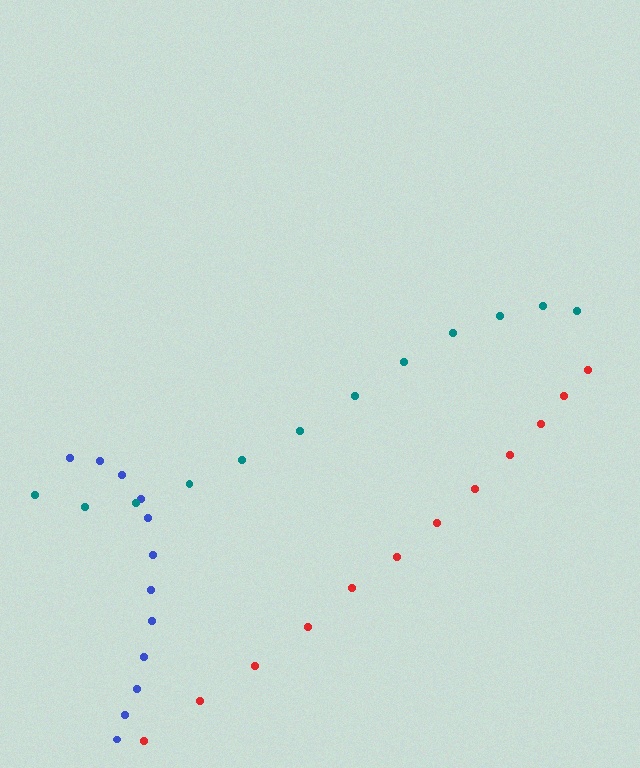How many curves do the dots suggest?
There are 3 distinct paths.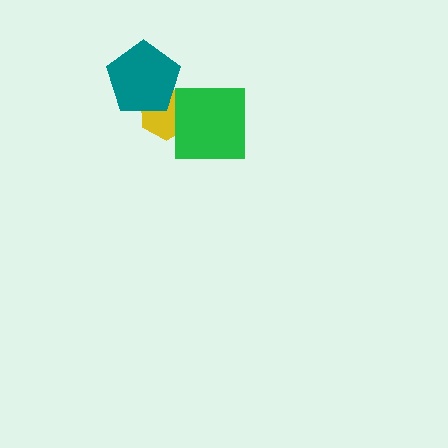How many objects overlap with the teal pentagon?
1 object overlaps with the teal pentagon.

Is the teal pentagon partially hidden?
No, no other shape covers it.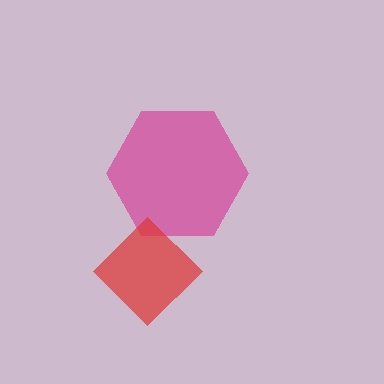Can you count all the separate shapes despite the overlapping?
Yes, there are 2 separate shapes.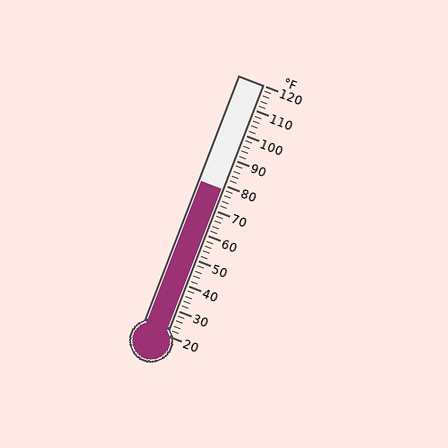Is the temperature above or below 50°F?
The temperature is above 50°F.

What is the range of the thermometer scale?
The thermometer scale ranges from 20°F to 120°F.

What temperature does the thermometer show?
The thermometer shows approximately 78°F.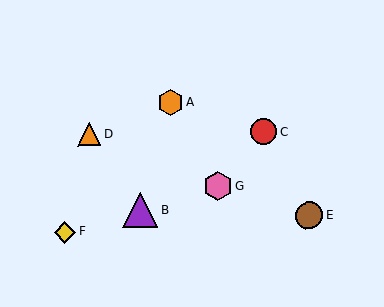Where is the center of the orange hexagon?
The center of the orange hexagon is at (170, 103).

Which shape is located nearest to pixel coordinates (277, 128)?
The red circle (labeled C) at (264, 132) is nearest to that location.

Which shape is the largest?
The purple triangle (labeled B) is the largest.